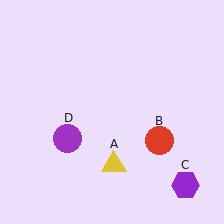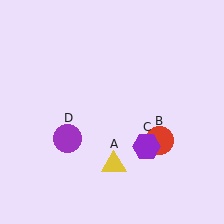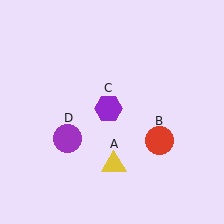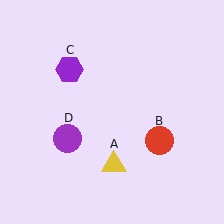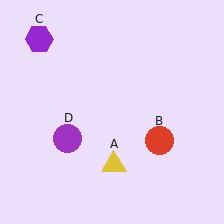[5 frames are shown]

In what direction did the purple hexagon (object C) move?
The purple hexagon (object C) moved up and to the left.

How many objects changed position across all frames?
1 object changed position: purple hexagon (object C).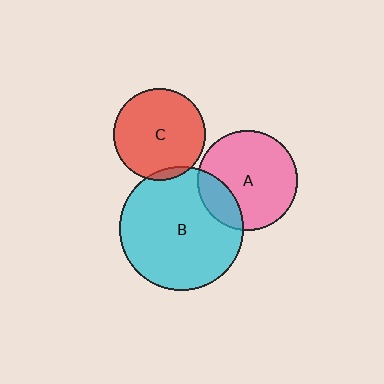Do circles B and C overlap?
Yes.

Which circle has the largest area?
Circle B (cyan).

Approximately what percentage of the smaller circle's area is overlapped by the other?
Approximately 5%.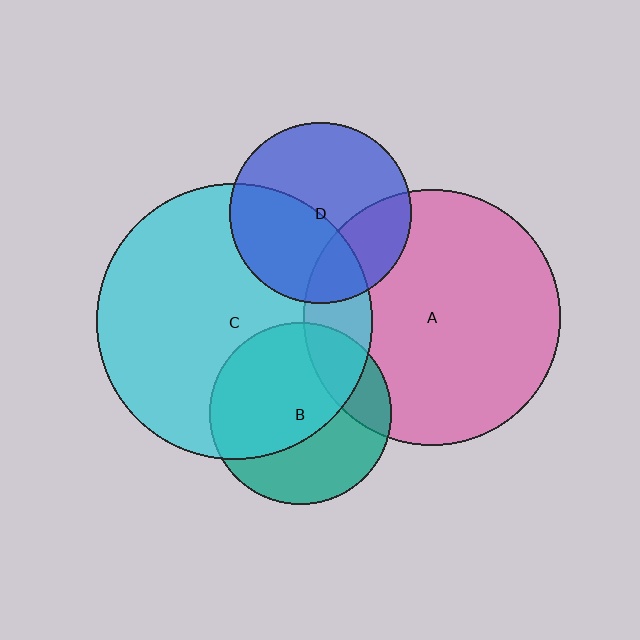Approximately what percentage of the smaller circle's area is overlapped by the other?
Approximately 20%.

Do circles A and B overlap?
Yes.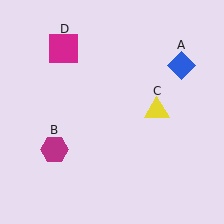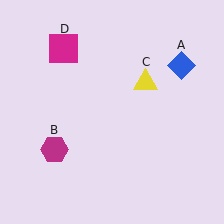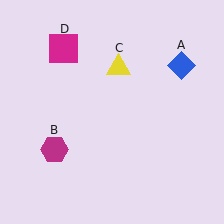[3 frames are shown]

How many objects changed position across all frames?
1 object changed position: yellow triangle (object C).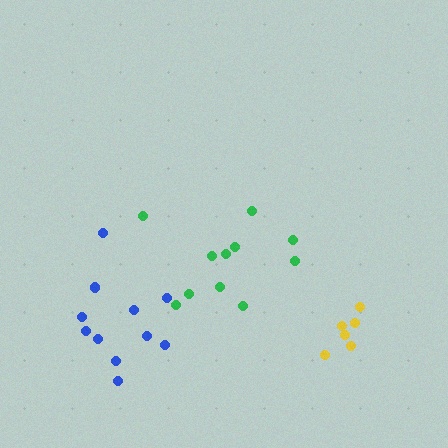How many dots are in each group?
Group 1: 11 dots, Group 2: 11 dots, Group 3: 6 dots (28 total).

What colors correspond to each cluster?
The clusters are colored: green, blue, yellow.